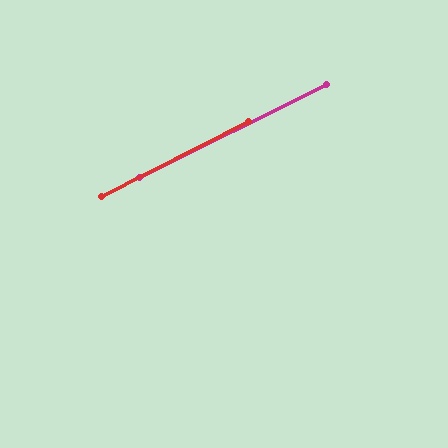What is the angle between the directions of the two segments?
Approximately 0 degrees.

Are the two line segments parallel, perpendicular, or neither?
Parallel — their directions differ by only 0.5°.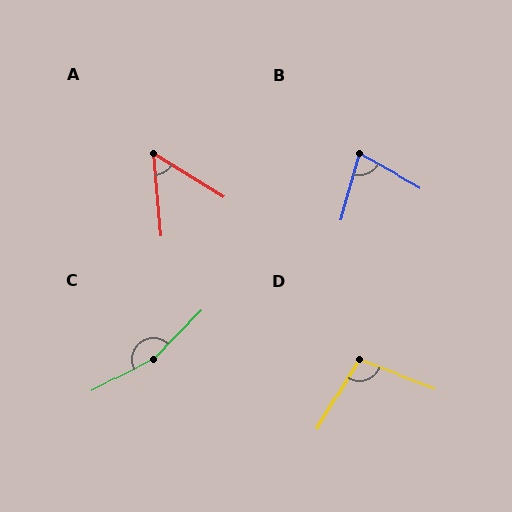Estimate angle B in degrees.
Approximately 77 degrees.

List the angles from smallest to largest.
A (53°), B (77°), D (100°), C (162°).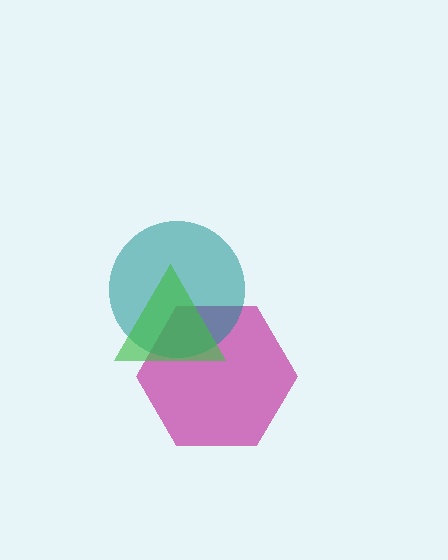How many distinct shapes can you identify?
There are 3 distinct shapes: a magenta hexagon, a teal circle, a green triangle.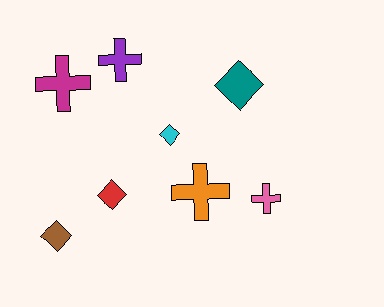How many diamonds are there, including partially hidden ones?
There are 4 diamonds.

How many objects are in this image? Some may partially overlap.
There are 8 objects.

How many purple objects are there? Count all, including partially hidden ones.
There is 1 purple object.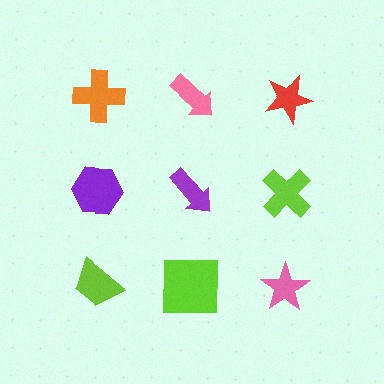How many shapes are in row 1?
3 shapes.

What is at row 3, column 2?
A lime square.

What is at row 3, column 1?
A lime trapezoid.